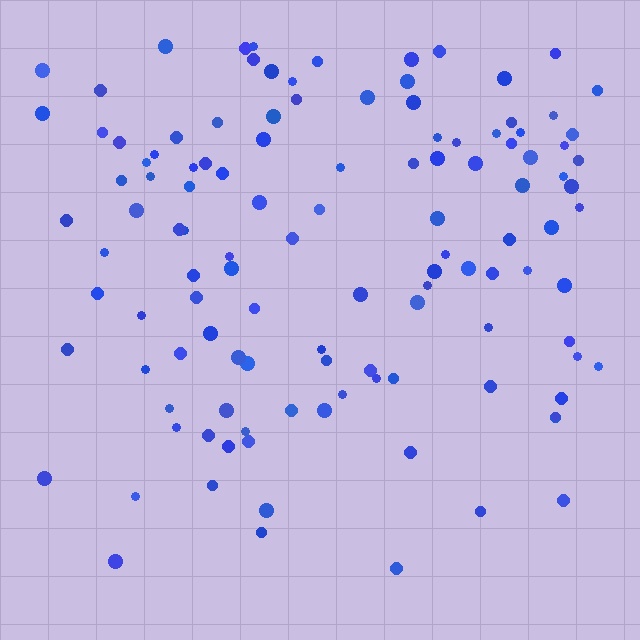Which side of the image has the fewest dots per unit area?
The bottom.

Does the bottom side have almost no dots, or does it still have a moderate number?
Still a moderate number, just noticeably fewer than the top.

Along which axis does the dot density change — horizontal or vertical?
Vertical.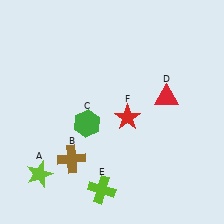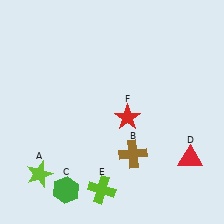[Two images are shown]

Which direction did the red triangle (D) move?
The red triangle (D) moved down.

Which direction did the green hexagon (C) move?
The green hexagon (C) moved down.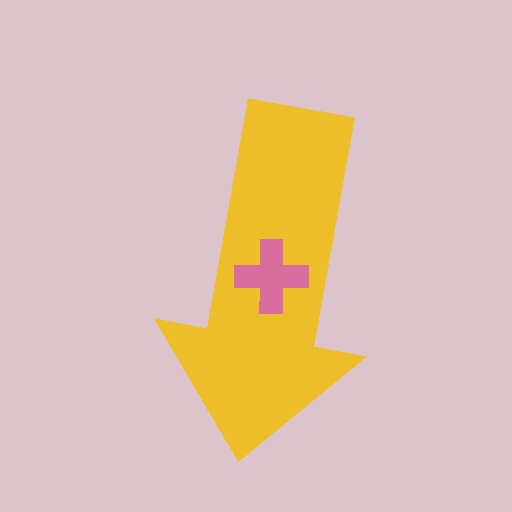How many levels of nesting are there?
2.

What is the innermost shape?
The pink cross.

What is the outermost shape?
The yellow arrow.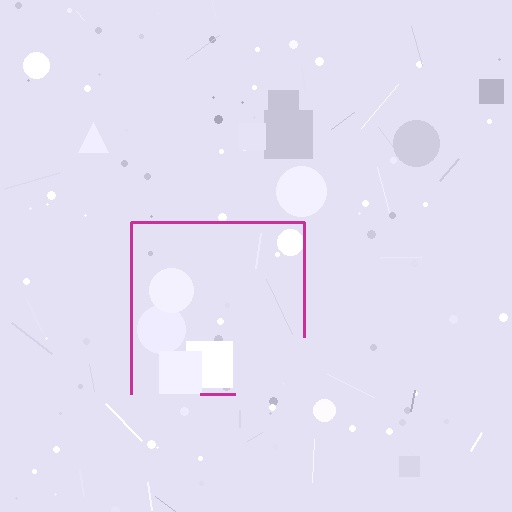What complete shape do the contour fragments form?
The contour fragments form a square.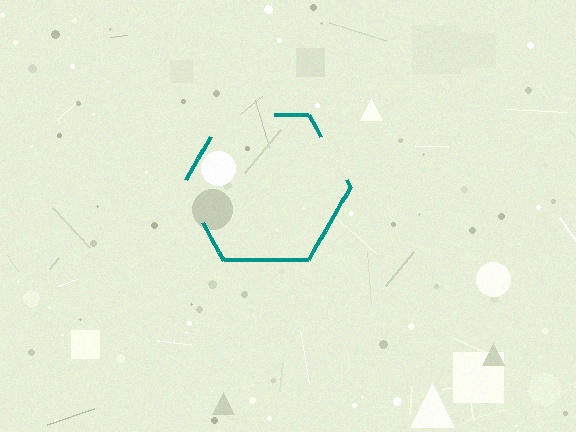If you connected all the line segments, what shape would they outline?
They would outline a hexagon.